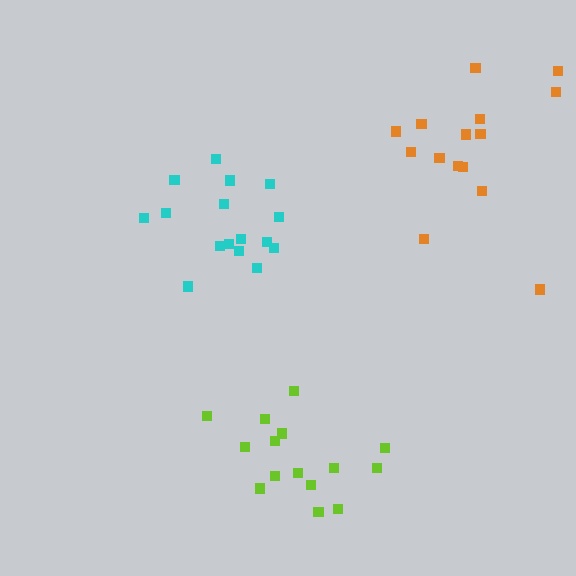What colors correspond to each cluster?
The clusters are colored: lime, cyan, orange.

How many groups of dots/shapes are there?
There are 3 groups.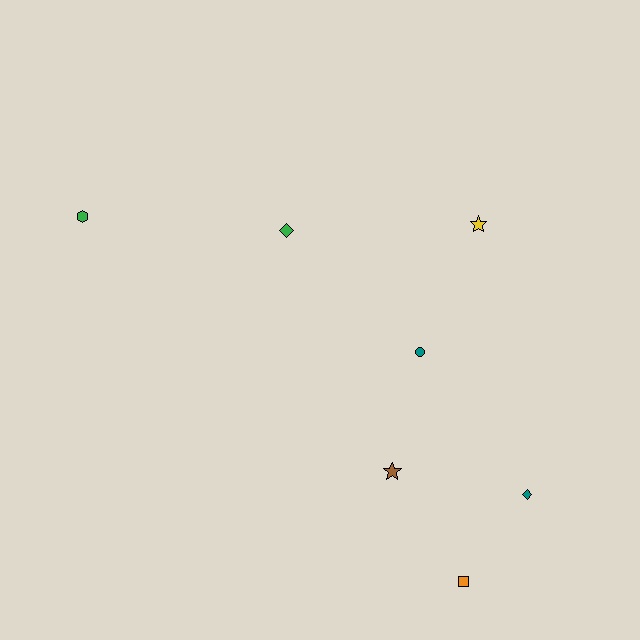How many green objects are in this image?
There are 2 green objects.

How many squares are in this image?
There is 1 square.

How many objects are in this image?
There are 7 objects.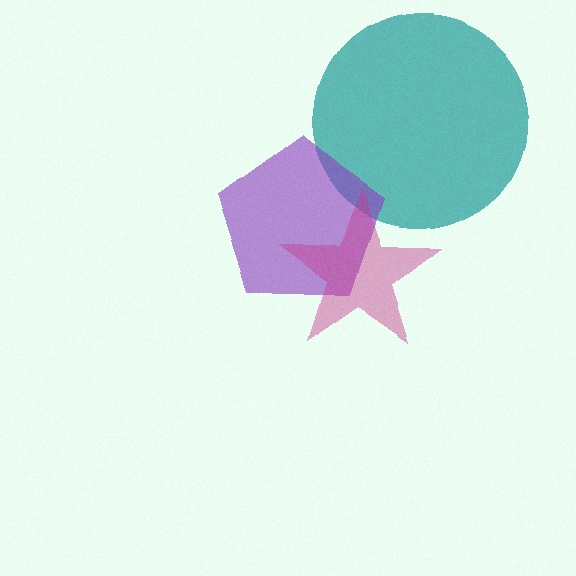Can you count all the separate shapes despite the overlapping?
Yes, there are 3 separate shapes.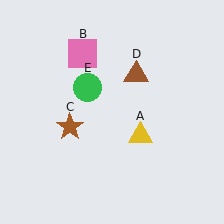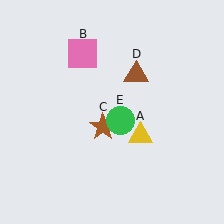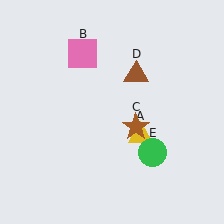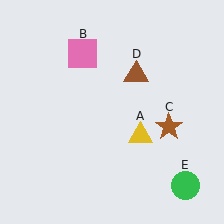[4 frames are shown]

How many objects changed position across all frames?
2 objects changed position: brown star (object C), green circle (object E).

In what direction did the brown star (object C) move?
The brown star (object C) moved right.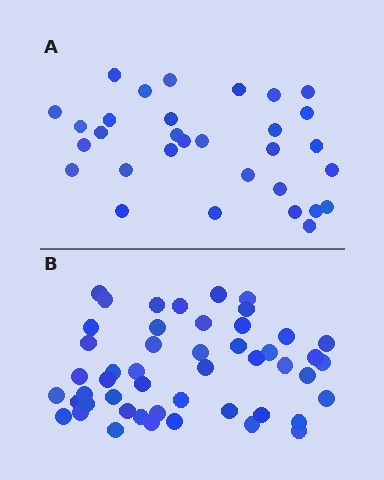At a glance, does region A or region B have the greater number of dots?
Region B (the bottom region) has more dots.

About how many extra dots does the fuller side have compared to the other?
Region B has approximately 20 more dots than region A.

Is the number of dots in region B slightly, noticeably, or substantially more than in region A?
Region B has substantially more. The ratio is roughly 1.6 to 1.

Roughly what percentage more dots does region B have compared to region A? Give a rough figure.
About 60% more.